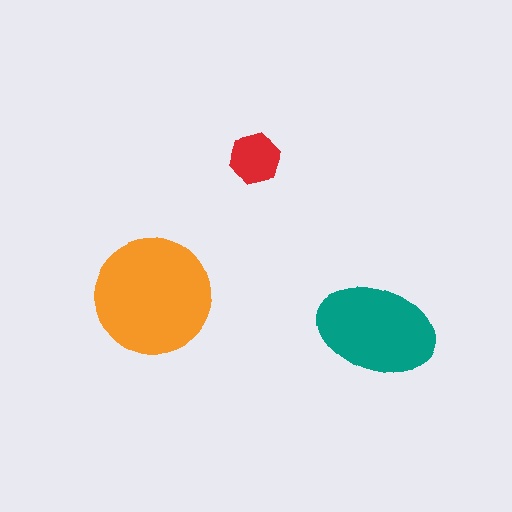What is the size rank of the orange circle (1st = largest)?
1st.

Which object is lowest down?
The teal ellipse is bottommost.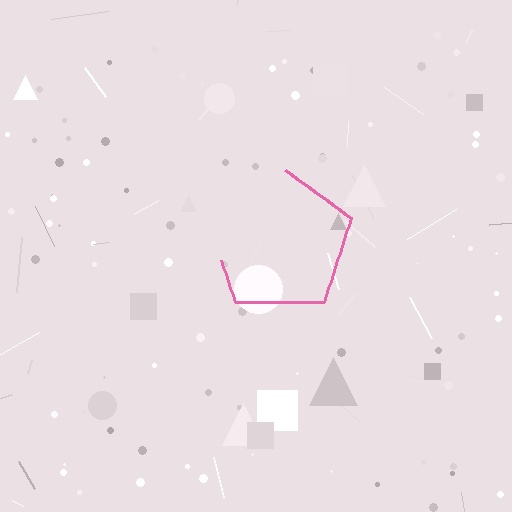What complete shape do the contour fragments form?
The contour fragments form a pentagon.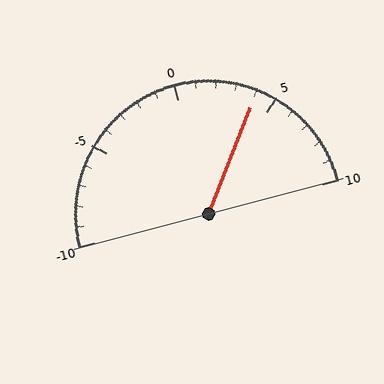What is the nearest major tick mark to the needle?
The nearest major tick mark is 5.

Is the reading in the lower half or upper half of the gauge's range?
The reading is in the upper half of the range (-10 to 10).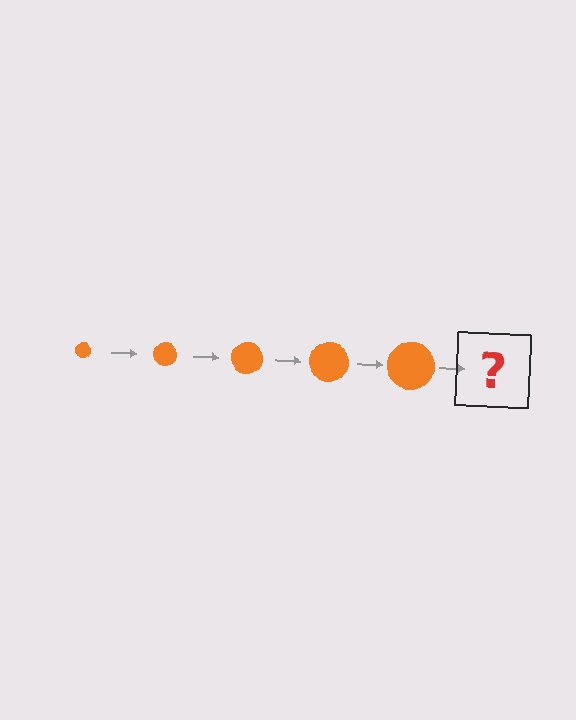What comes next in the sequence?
The next element should be an orange circle, larger than the previous one.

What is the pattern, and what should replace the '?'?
The pattern is that the circle gets progressively larger each step. The '?' should be an orange circle, larger than the previous one.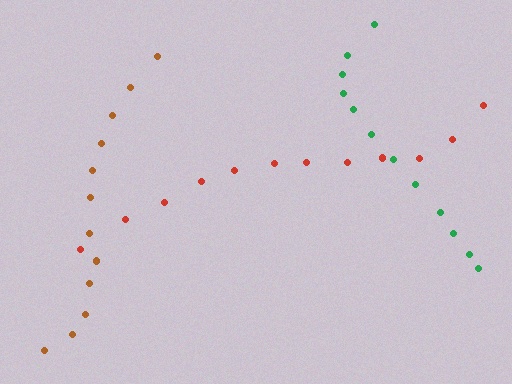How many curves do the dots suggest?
There are 3 distinct paths.